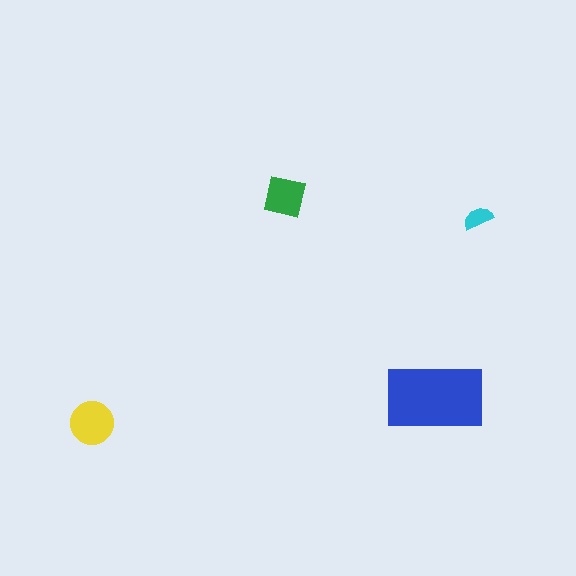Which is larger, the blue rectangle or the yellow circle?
The blue rectangle.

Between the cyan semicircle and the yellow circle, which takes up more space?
The yellow circle.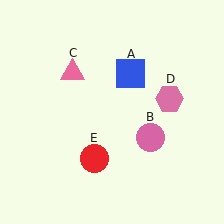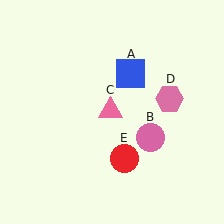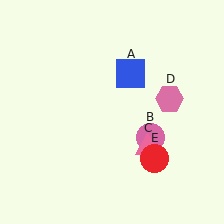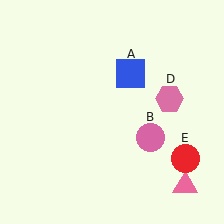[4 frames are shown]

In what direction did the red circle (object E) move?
The red circle (object E) moved right.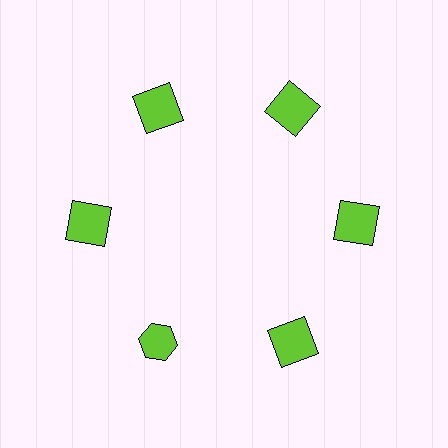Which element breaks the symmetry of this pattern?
The lime hexagon at roughly the 7 o'clock position breaks the symmetry. All other shapes are lime squares.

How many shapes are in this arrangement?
There are 6 shapes arranged in a ring pattern.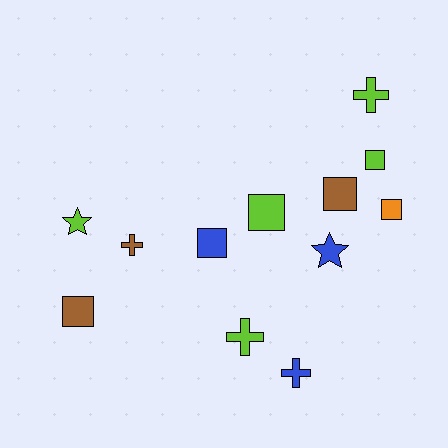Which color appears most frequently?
Lime, with 5 objects.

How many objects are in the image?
There are 12 objects.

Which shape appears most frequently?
Square, with 6 objects.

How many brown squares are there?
There are 2 brown squares.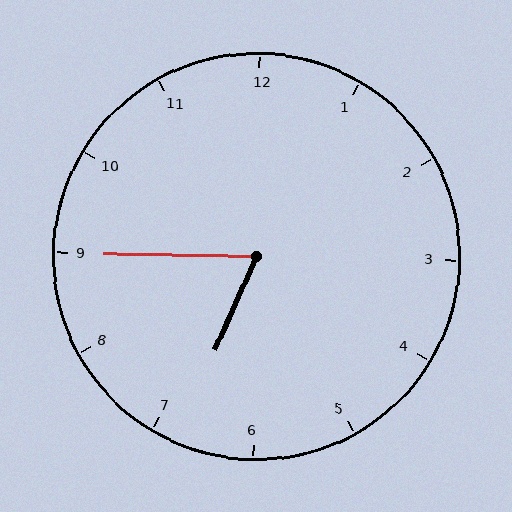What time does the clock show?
6:45.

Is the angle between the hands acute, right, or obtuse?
It is acute.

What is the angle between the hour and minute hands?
Approximately 68 degrees.